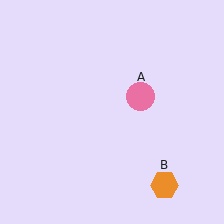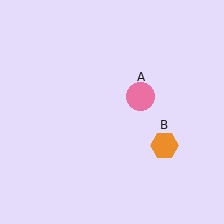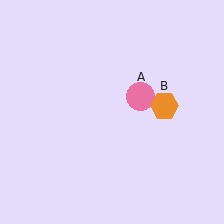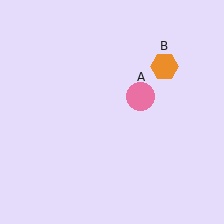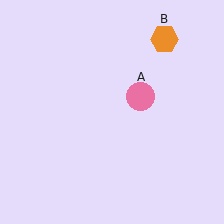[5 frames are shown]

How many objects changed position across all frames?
1 object changed position: orange hexagon (object B).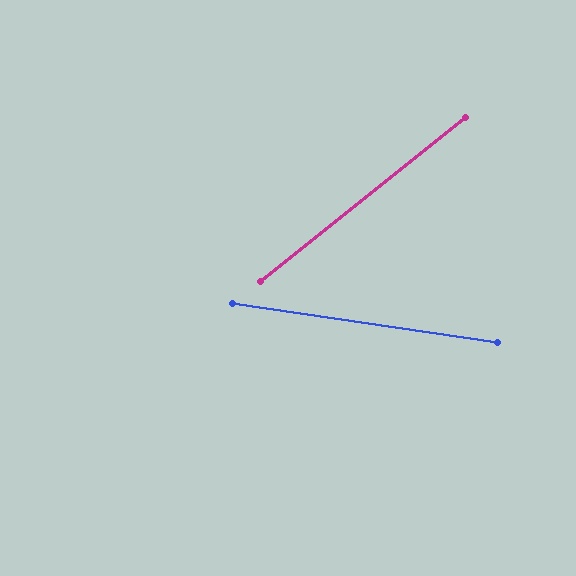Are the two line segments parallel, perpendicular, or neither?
Neither parallel nor perpendicular — they differ by about 47°.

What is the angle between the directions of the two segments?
Approximately 47 degrees.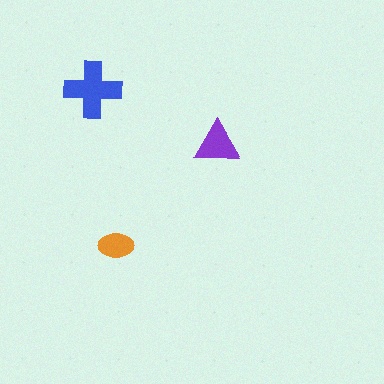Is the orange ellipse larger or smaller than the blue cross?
Smaller.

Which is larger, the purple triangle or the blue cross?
The blue cross.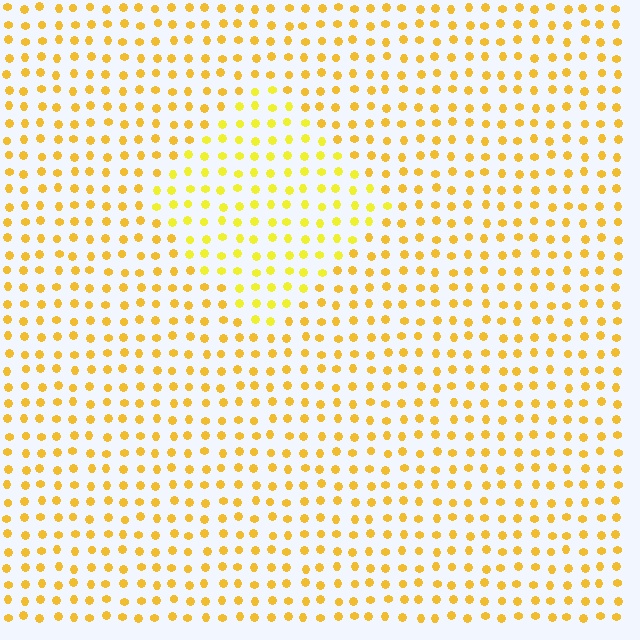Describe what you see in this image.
The image is filled with small yellow elements in a uniform arrangement. A diamond-shaped region is visible where the elements are tinted to a slightly different hue, forming a subtle color boundary.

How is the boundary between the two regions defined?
The boundary is defined purely by a slight shift in hue (about 17 degrees). Spacing, size, and orientation are identical on both sides.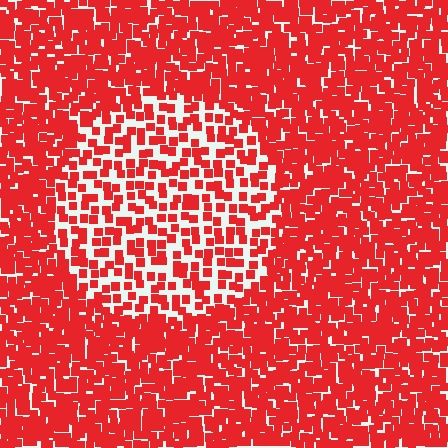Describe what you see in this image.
The image contains small red elements arranged at two different densities. A circle-shaped region is visible where the elements are less densely packed than the surrounding area.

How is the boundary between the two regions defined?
The boundary is defined by a change in element density (approximately 2.0x ratio). All elements are the same color, size, and shape.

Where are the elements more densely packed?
The elements are more densely packed outside the circle boundary.